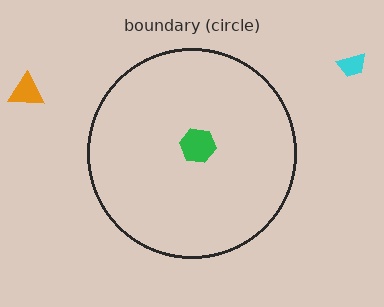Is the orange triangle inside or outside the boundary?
Outside.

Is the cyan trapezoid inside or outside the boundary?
Outside.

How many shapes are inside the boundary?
1 inside, 2 outside.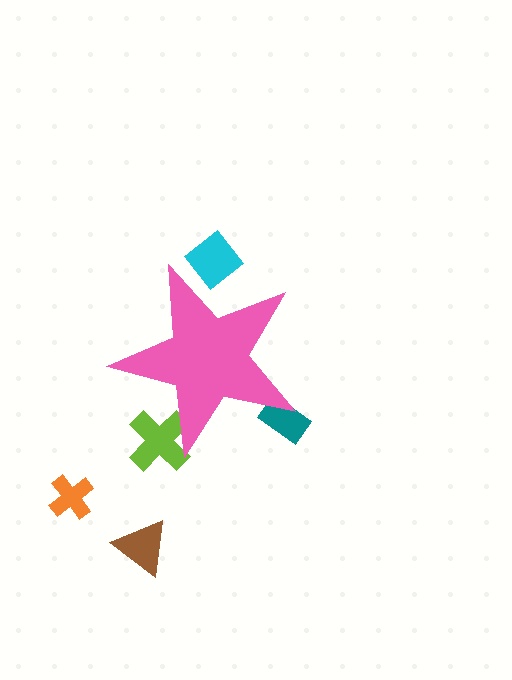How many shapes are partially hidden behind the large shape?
3 shapes are partially hidden.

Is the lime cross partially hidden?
Yes, the lime cross is partially hidden behind the pink star.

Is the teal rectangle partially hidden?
Yes, the teal rectangle is partially hidden behind the pink star.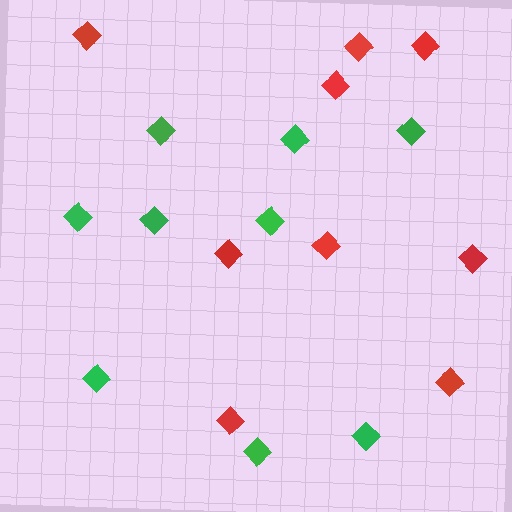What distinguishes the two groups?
There are 2 groups: one group of red diamonds (9) and one group of green diamonds (9).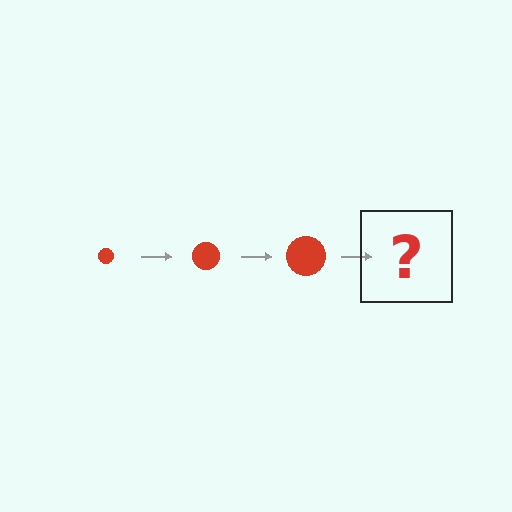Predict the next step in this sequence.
The next step is a red circle, larger than the previous one.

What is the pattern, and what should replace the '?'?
The pattern is that the circle gets progressively larger each step. The '?' should be a red circle, larger than the previous one.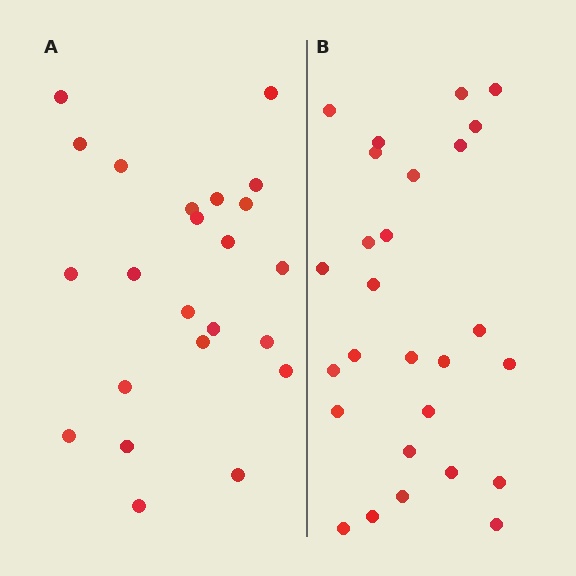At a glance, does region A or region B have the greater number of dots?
Region B (the right region) has more dots.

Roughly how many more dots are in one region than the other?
Region B has about 4 more dots than region A.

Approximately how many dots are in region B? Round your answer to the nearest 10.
About 30 dots. (The exact count is 27, which rounds to 30.)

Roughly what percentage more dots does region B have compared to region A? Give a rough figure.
About 15% more.